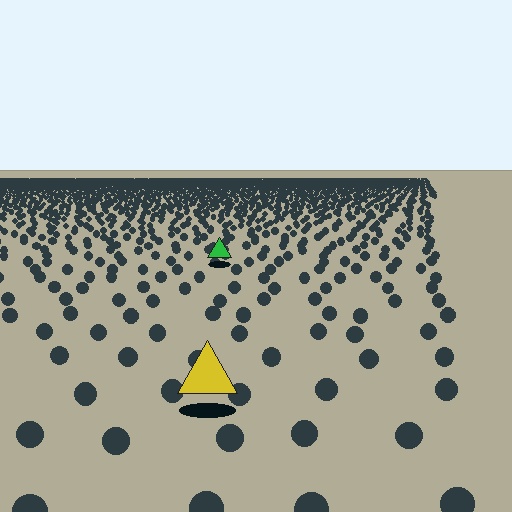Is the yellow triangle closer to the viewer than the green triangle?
Yes. The yellow triangle is closer — you can tell from the texture gradient: the ground texture is coarser near it.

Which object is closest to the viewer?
The yellow triangle is closest. The texture marks near it are larger and more spread out.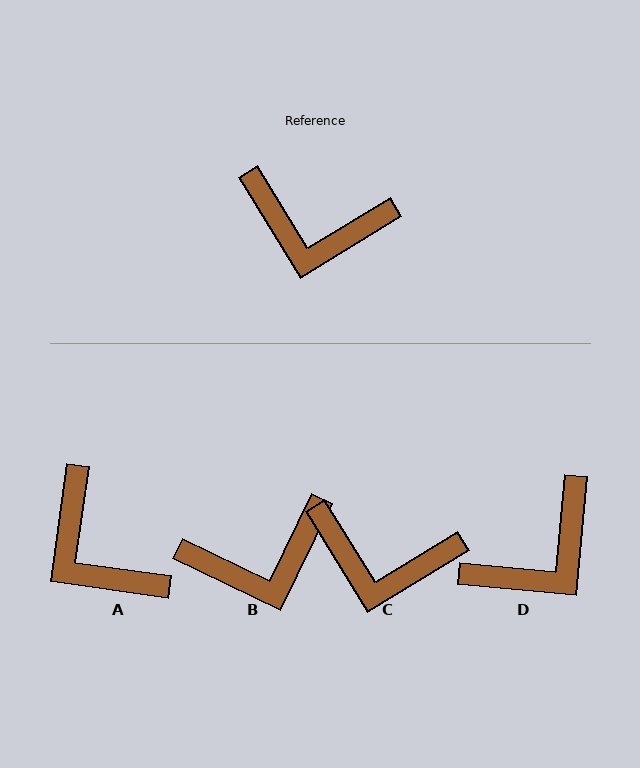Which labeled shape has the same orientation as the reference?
C.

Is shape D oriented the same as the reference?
No, it is off by about 53 degrees.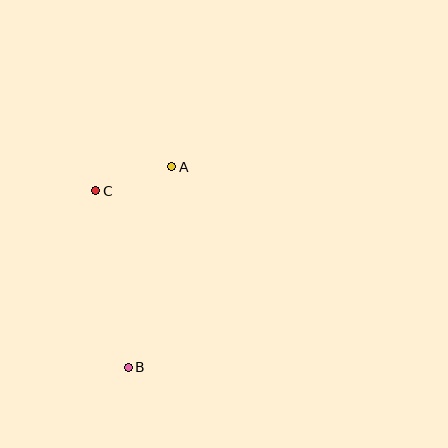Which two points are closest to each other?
Points A and C are closest to each other.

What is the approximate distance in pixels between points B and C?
The distance between B and C is approximately 180 pixels.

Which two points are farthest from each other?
Points A and B are farthest from each other.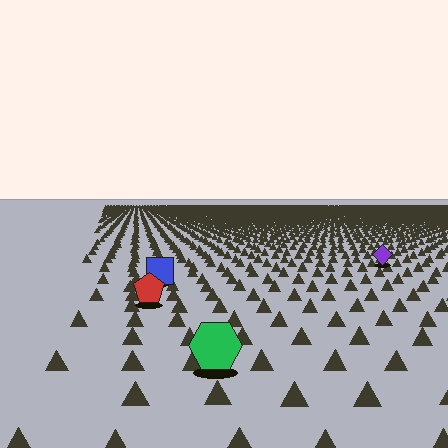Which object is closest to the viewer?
The green hexagon is closest. The texture marks near it are larger and more spread out.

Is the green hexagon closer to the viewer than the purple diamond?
Yes. The green hexagon is closer — you can tell from the texture gradient: the ground texture is coarser near it.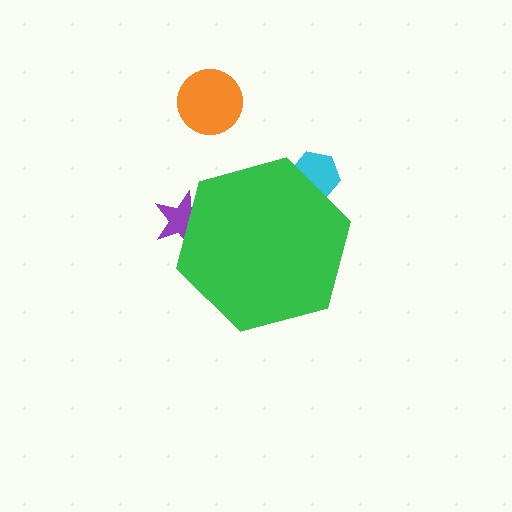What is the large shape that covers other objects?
A green hexagon.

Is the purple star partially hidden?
Yes, the purple star is partially hidden behind the green hexagon.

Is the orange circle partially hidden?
No, the orange circle is fully visible.